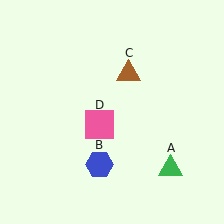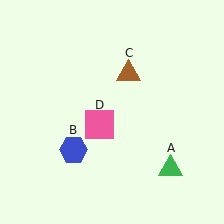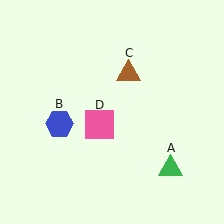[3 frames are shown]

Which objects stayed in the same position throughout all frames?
Green triangle (object A) and brown triangle (object C) and pink square (object D) remained stationary.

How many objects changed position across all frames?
1 object changed position: blue hexagon (object B).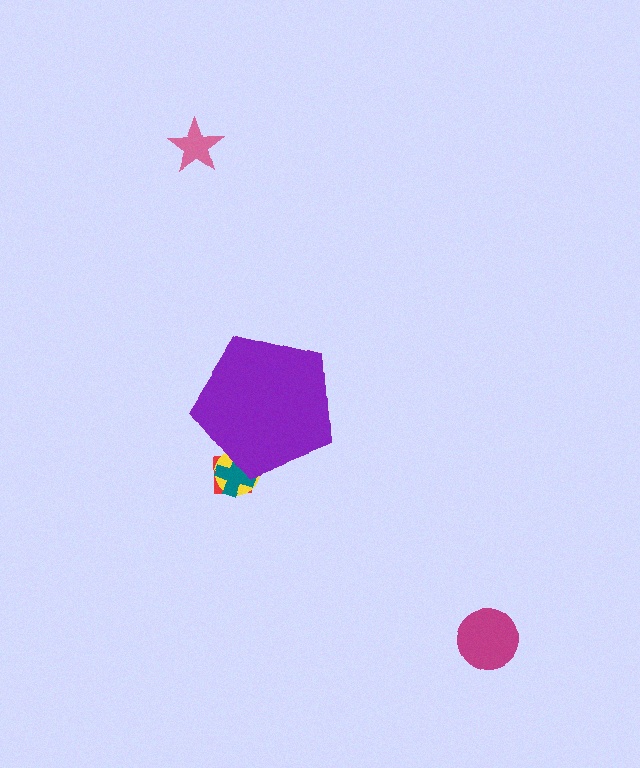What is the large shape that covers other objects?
A purple pentagon.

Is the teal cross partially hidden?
Yes, the teal cross is partially hidden behind the purple pentagon.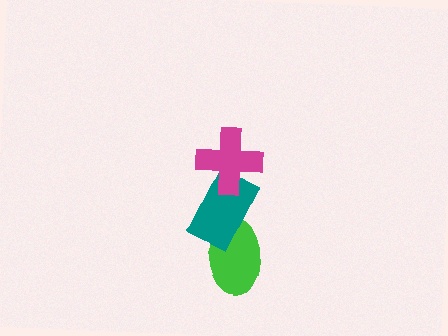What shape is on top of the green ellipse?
The teal rectangle is on top of the green ellipse.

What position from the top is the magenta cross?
The magenta cross is 1st from the top.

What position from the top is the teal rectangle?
The teal rectangle is 2nd from the top.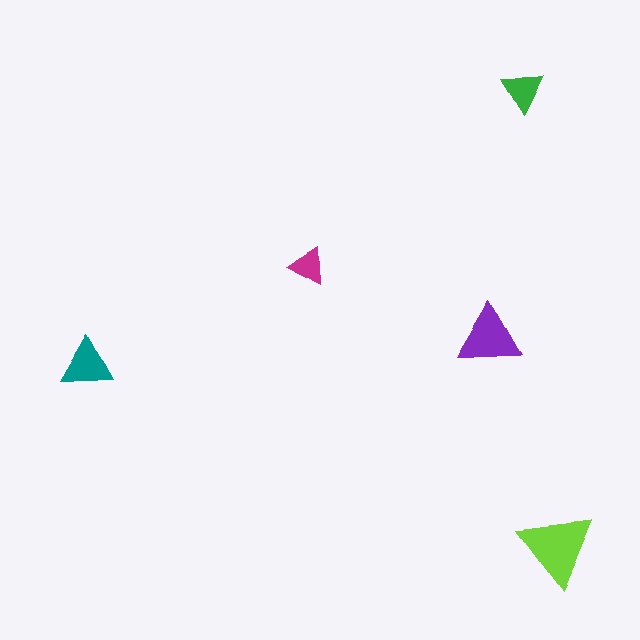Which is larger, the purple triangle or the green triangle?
The purple one.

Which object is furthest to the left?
The teal triangle is leftmost.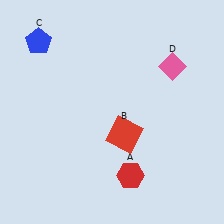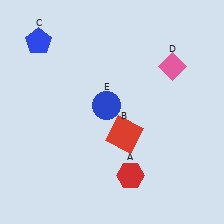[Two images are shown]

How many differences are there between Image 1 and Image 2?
There is 1 difference between the two images.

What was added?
A blue circle (E) was added in Image 2.